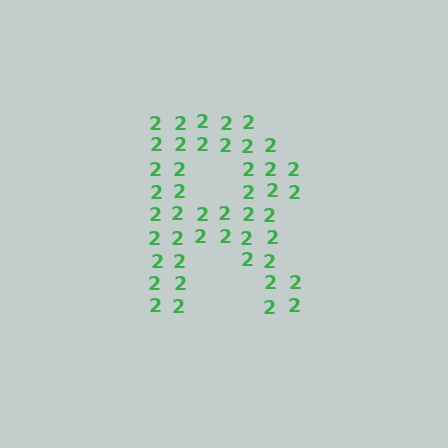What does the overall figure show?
The overall figure shows the letter R.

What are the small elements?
The small elements are digit 2's.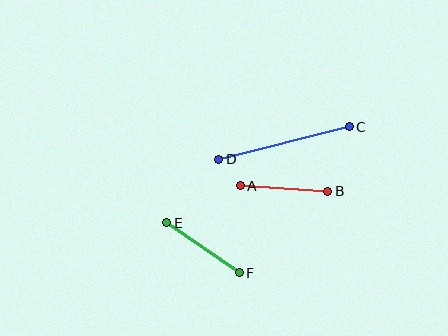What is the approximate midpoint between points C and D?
The midpoint is at approximately (284, 143) pixels.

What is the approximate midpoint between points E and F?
The midpoint is at approximately (203, 248) pixels.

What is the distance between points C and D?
The distance is approximately 134 pixels.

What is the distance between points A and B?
The distance is approximately 87 pixels.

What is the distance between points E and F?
The distance is approximately 88 pixels.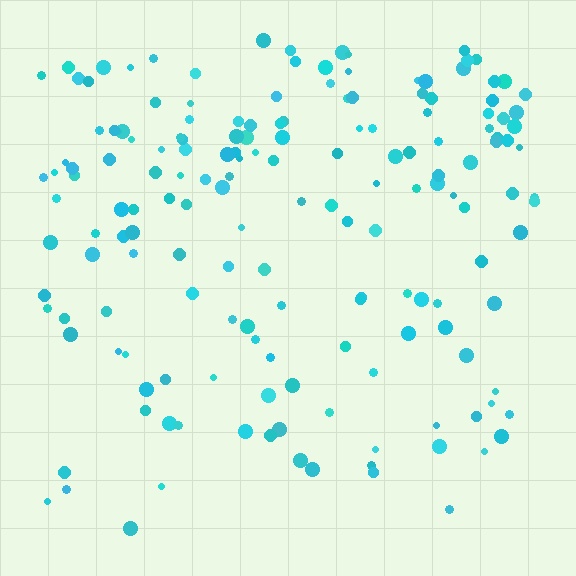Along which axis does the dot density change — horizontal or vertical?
Vertical.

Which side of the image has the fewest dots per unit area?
The bottom.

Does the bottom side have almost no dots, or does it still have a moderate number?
Still a moderate number, just noticeably fewer than the top.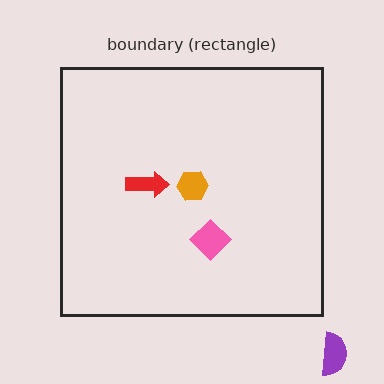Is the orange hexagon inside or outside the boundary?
Inside.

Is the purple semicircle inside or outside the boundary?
Outside.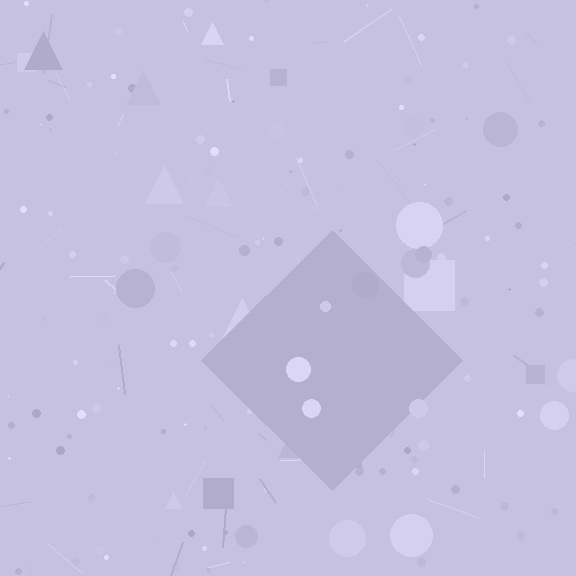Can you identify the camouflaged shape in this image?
The camouflaged shape is a diamond.